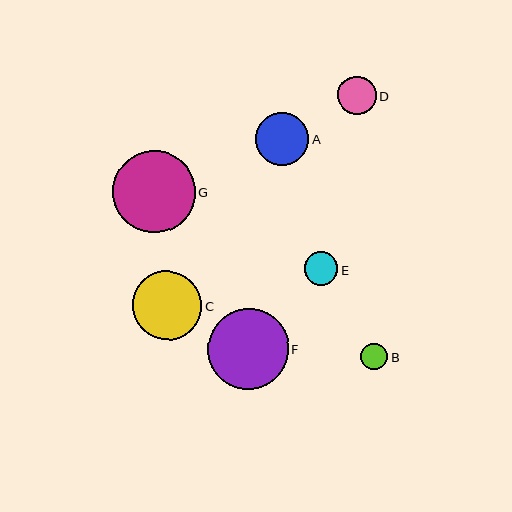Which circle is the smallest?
Circle B is the smallest with a size of approximately 27 pixels.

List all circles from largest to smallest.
From largest to smallest: G, F, C, A, D, E, B.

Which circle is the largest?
Circle G is the largest with a size of approximately 82 pixels.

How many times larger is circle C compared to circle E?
Circle C is approximately 2.0 times the size of circle E.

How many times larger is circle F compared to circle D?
Circle F is approximately 2.1 times the size of circle D.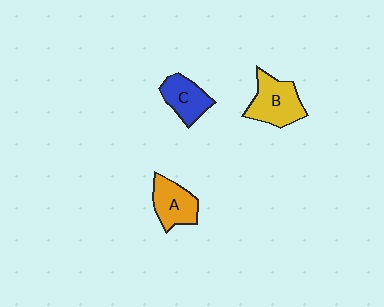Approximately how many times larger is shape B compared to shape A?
Approximately 1.2 times.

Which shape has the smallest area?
Shape C (blue).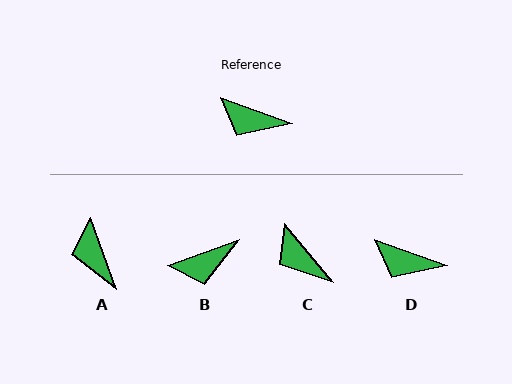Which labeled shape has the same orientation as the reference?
D.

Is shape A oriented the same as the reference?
No, it is off by about 51 degrees.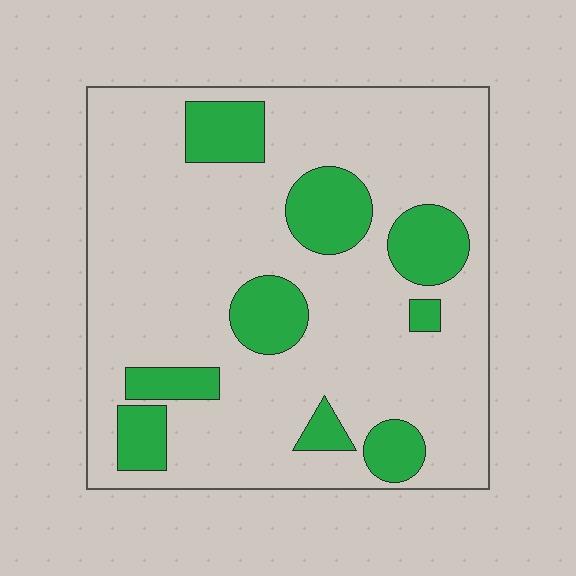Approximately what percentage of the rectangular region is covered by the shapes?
Approximately 20%.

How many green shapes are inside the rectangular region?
9.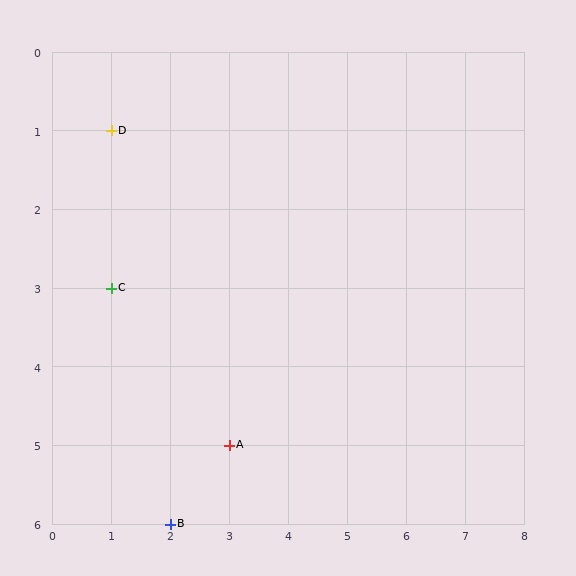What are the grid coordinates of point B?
Point B is at grid coordinates (2, 6).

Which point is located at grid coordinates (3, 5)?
Point A is at (3, 5).